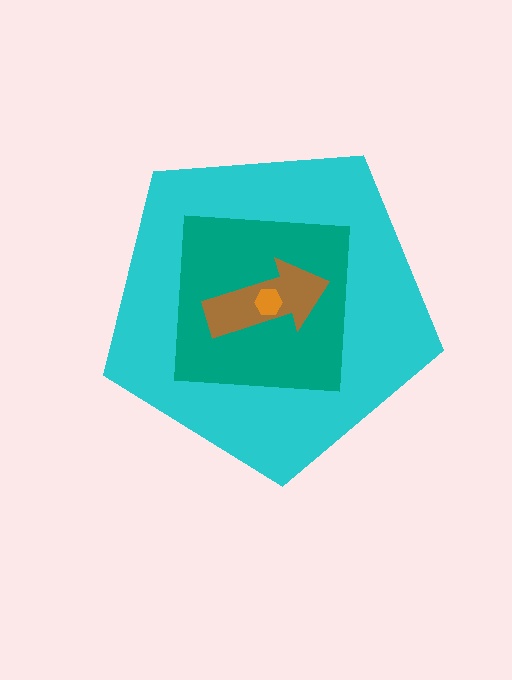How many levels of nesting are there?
4.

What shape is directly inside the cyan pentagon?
The teal square.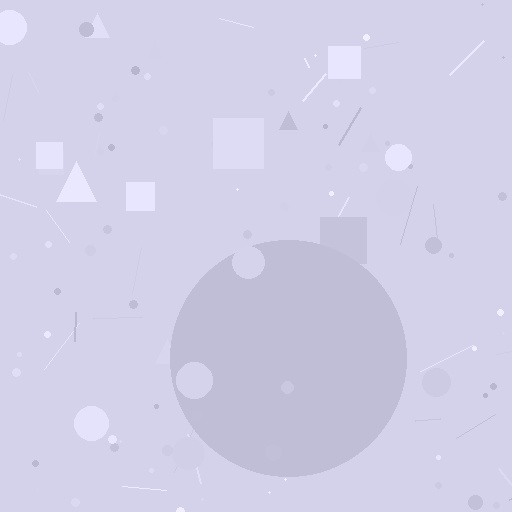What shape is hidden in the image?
A circle is hidden in the image.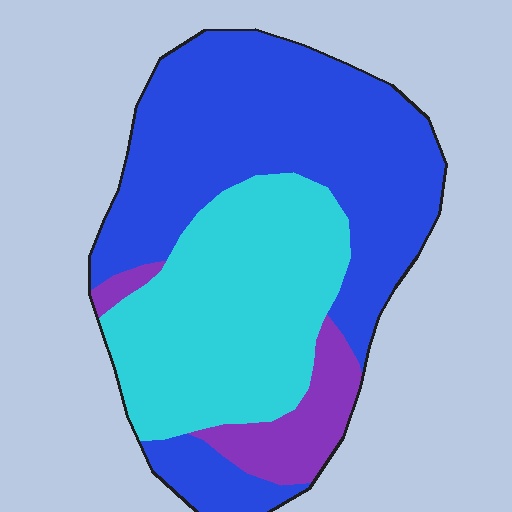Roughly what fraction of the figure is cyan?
Cyan takes up about three eighths (3/8) of the figure.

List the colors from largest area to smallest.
From largest to smallest: blue, cyan, purple.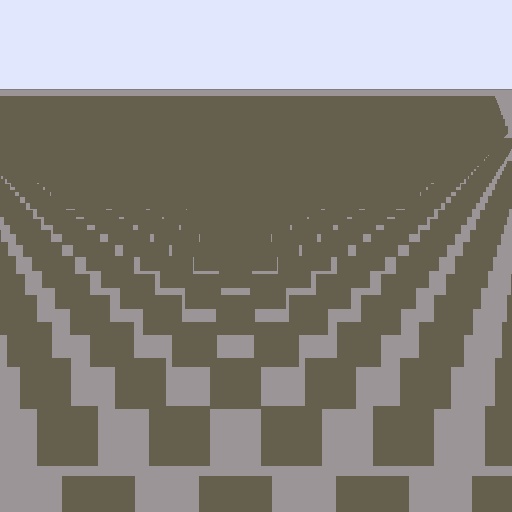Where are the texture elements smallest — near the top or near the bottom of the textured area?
Near the top.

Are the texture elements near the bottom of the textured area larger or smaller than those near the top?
Larger. Near the bottom, elements are closer to the viewer and appear at a bigger on-screen size.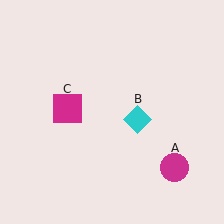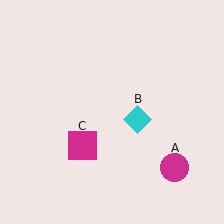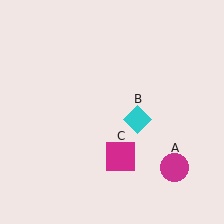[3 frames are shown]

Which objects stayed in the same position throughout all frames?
Magenta circle (object A) and cyan diamond (object B) remained stationary.